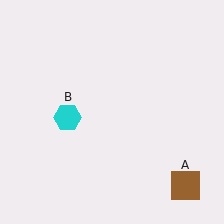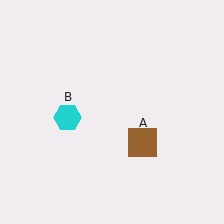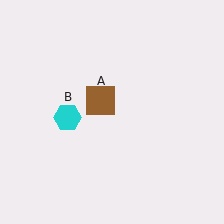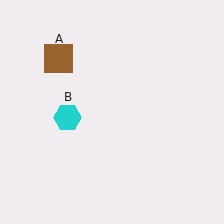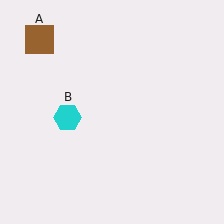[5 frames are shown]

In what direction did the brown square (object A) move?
The brown square (object A) moved up and to the left.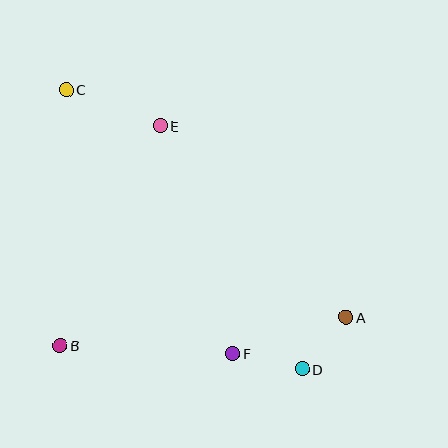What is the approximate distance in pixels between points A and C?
The distance between A and C is approximately 361 pixels.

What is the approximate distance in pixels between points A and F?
The distance between A and F is approximately 118 pixels.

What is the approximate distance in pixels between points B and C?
The distance between B and C is approximately 256 pixels.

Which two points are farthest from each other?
Points C and D are farthest from each other.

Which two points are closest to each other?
Points A and D are closest to each other.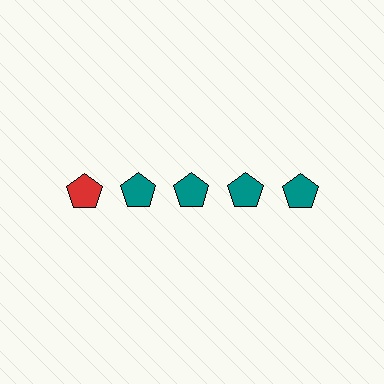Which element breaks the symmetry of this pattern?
The red pentagon in the top row, leftmost column breaks the symmetry. All other shapes are teal pentagons.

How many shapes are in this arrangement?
There are 5 shapes arranged in a grid pattern.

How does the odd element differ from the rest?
It has a different color: red instead of teal.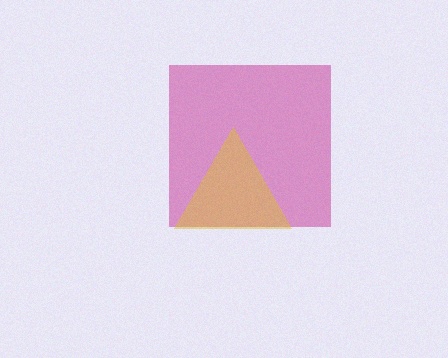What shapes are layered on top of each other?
The layered shapes are: a magenta square, a yellow triangle.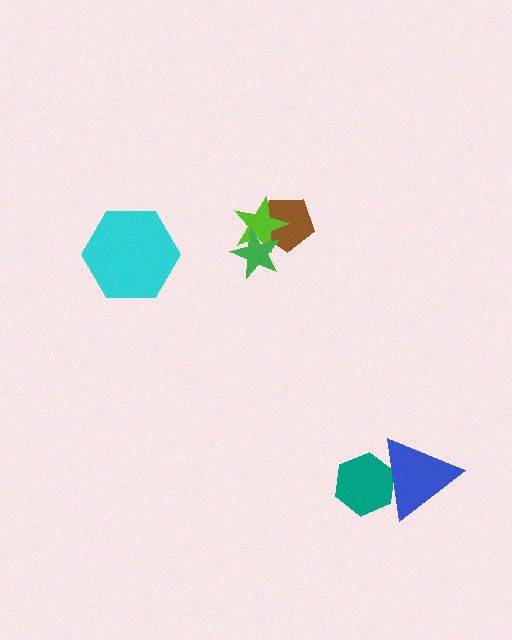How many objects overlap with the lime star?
2 objects overlap with the lime star.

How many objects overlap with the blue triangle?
1 object overlaps with the blue triangle.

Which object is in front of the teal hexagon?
The blue triangle is in front of the teal hexagon.